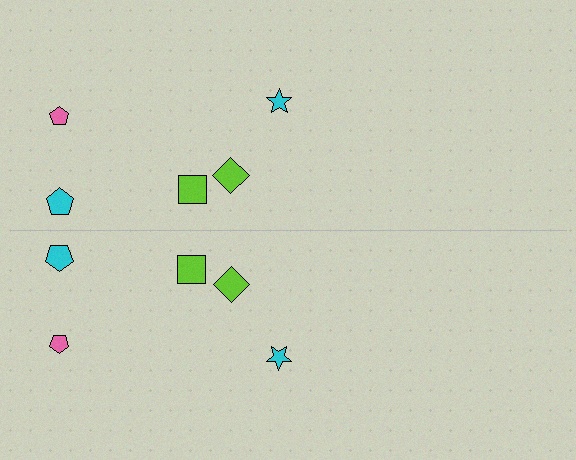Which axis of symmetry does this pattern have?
The pattern has a horizontal axis of symmetry running through the center of the image.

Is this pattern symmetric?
Yes, this pattern has bilateral (reflection) symmetry.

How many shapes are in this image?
There are 10 shapes in this image.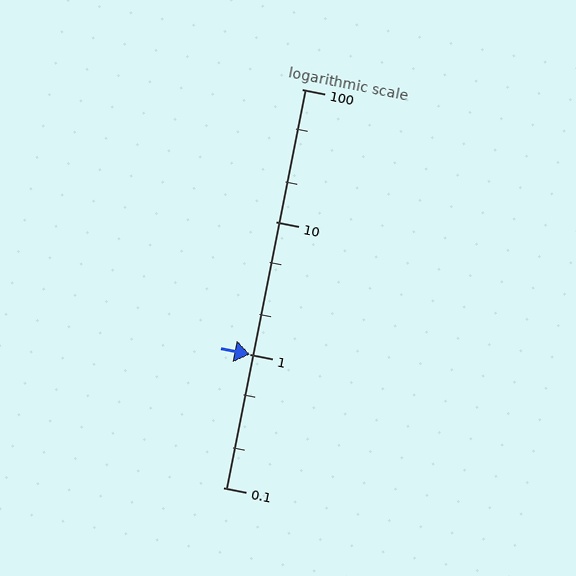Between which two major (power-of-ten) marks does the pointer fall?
The pointer is between 1 and 10.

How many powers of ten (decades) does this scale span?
The scale spans 3 decades, from 0.1 to 100.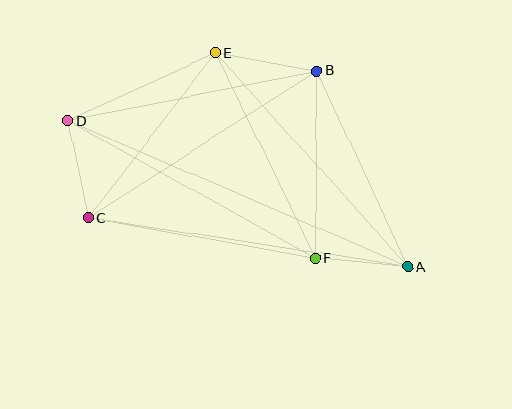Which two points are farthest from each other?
Points A and D are farthest from each other.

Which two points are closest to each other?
Points A and F are closest to each other.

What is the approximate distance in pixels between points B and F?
The distance between B and F is approximately 187 pixels.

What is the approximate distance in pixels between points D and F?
The distance between D and F is approximately 283 pixels.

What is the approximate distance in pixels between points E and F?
The distance between E and F is approximately 229 pixels.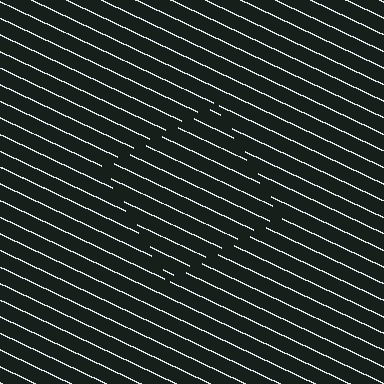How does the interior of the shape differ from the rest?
The interior of the shape contains the same grating, shifted by half a period — the contour is defined by the phase discontinuity where line-ends from the inner and outer gratings abut.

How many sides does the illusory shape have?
4 sides — the line-ends trace a square.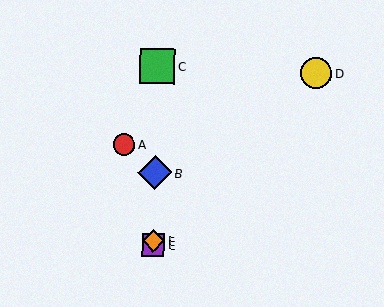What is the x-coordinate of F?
Object F is at x≈153.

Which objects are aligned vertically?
Objects B, C, E, F are aligned vertically.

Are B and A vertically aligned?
No, B is at x≈155 and A is at x≈125.